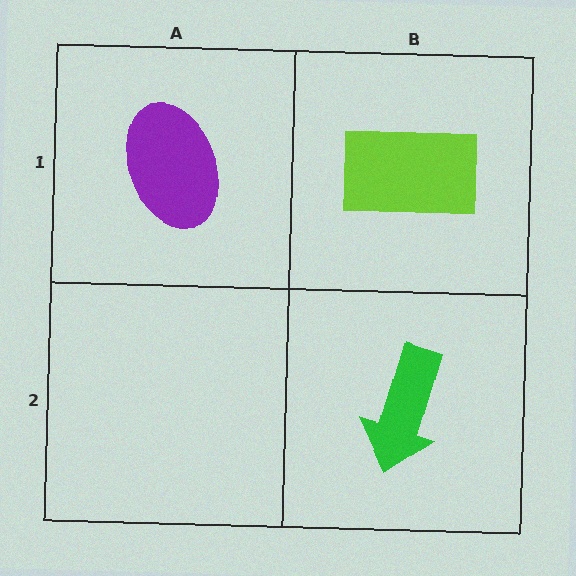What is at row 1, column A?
A purple ellipse.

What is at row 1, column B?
A lime rectangle.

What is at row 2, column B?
A green arrow.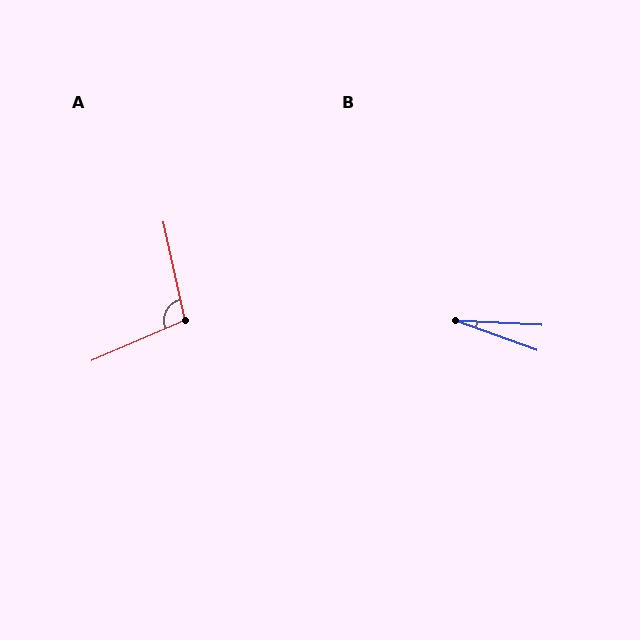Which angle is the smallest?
B, at approximately 17 degrees.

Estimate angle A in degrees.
Approximately 101 degrees.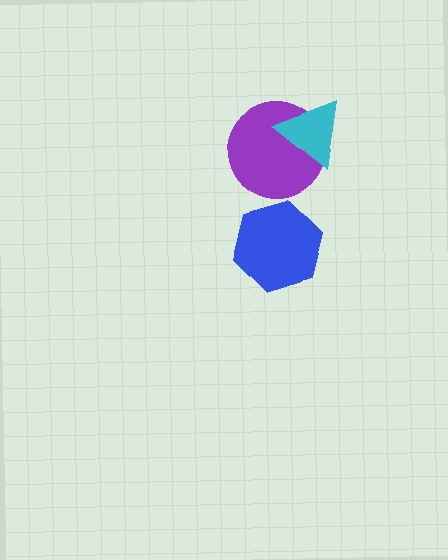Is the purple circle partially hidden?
Yes, it is partially covered by another shape.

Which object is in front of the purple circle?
The cyan triangle is in front of the purple circle.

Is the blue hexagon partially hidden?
No, no other shape covers it.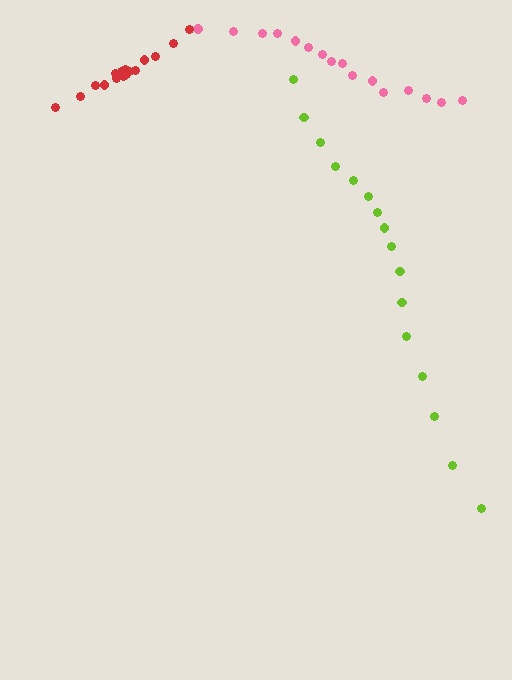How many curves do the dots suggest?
There are 3 distinct paths.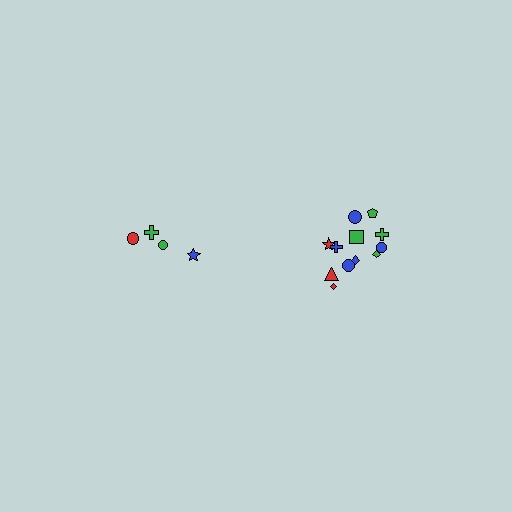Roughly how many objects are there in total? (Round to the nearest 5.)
Roughly 15 objects in total.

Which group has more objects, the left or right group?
The right group.